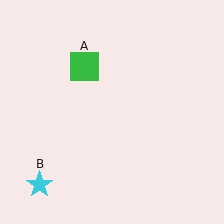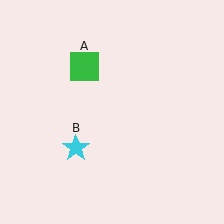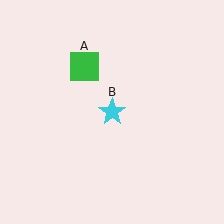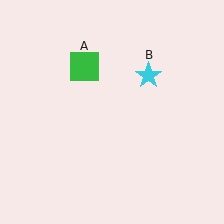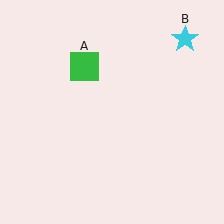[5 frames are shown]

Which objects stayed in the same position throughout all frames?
Green square (object A) remained stationary.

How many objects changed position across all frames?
1 object changed position: cyan star (object B).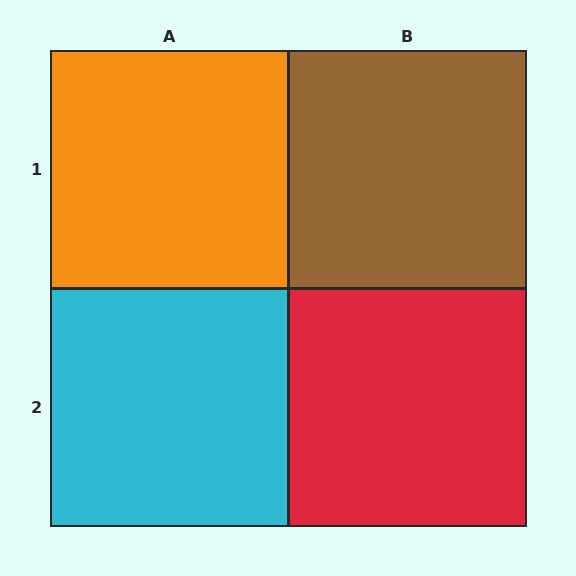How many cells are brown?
1 cell is brown.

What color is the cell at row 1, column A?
Orange.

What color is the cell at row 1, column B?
Brown.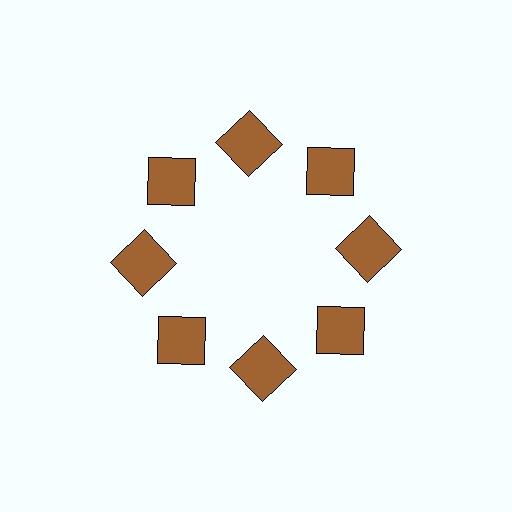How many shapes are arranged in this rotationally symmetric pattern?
There are 8 shapes, arranged in 8 groups of 1.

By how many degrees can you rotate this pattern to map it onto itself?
The pattern maps onto itself every 45 degrees of rotation.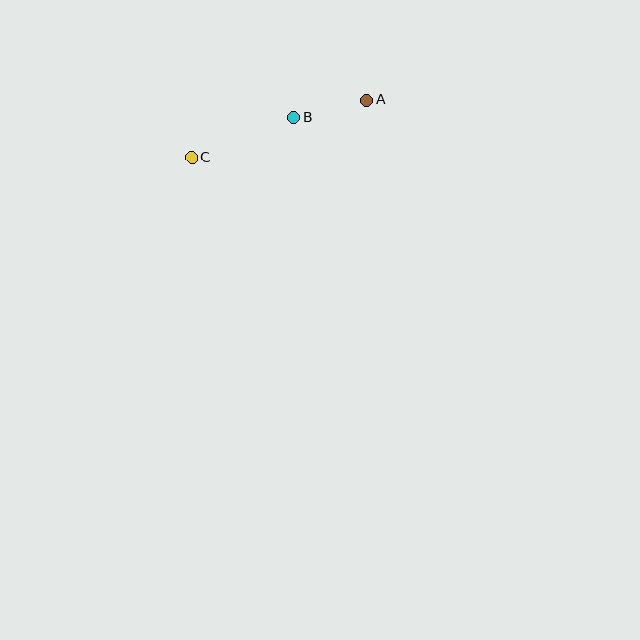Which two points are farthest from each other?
Points A and C are farthest from each other.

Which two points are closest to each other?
Points A and B are closest to each other.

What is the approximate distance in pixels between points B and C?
The distance between B and C is approximately 110 pixels.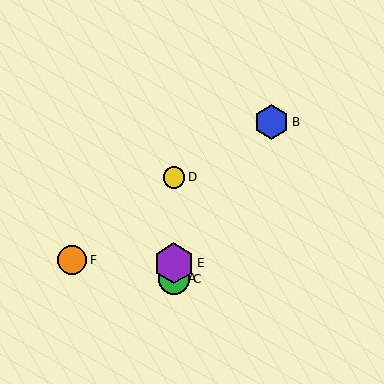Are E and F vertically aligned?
No, E is at x≈174 and F is at x≈72.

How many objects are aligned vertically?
4 objects (A, C, D, E) are aligned vertically.